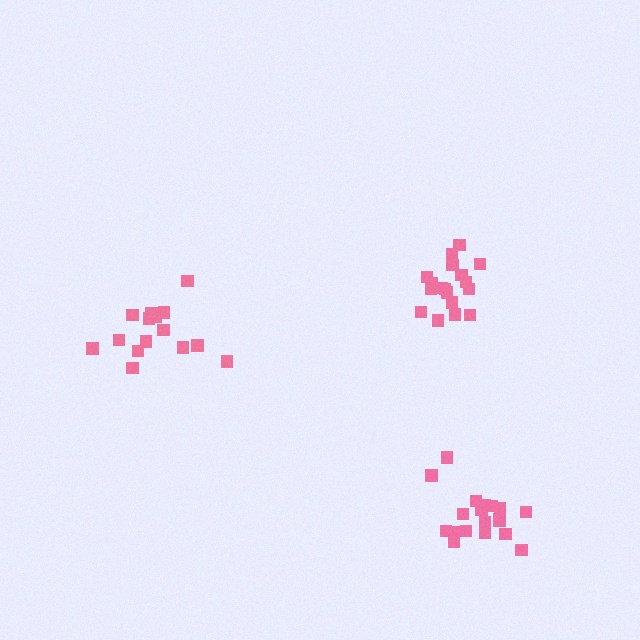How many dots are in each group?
Group 1: 18 dots, Group 2: 15 dots, Group 3: 19 dots (52 total).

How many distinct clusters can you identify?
There are 3 distinct clusters.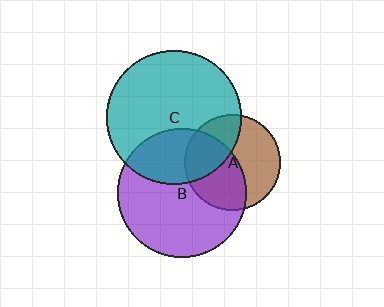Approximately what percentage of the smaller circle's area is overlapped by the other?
Approximately 50%.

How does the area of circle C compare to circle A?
Approximately 2.0 times.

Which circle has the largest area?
Circle C (teal).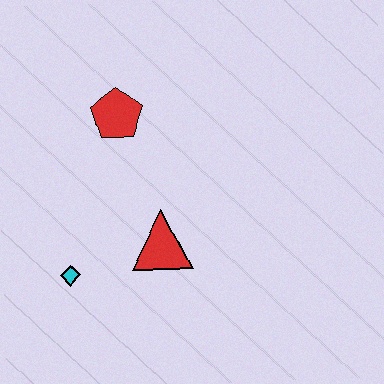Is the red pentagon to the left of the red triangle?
Yes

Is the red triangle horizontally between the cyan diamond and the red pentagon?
No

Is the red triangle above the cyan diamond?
Yes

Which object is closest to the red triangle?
The cyan diamond is closest to the red triangle.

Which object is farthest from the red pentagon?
The cyan diamond is farthest from the red pentagon.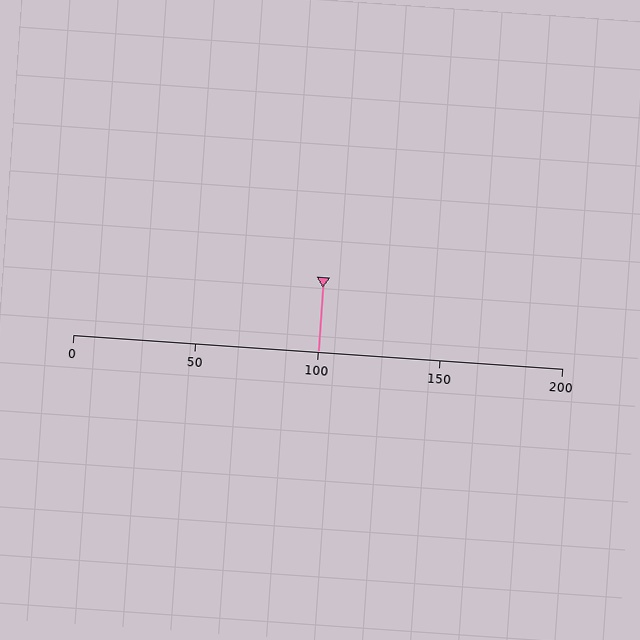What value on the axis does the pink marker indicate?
The marker indicates approximately 100.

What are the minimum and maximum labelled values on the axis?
The axis runs from 0 to 200.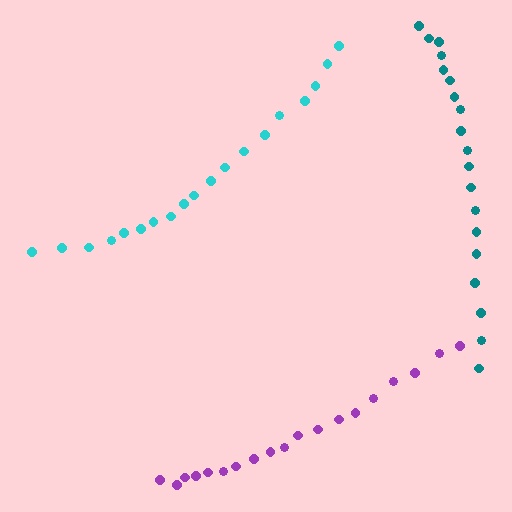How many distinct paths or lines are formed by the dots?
There are 3 distinct paths.